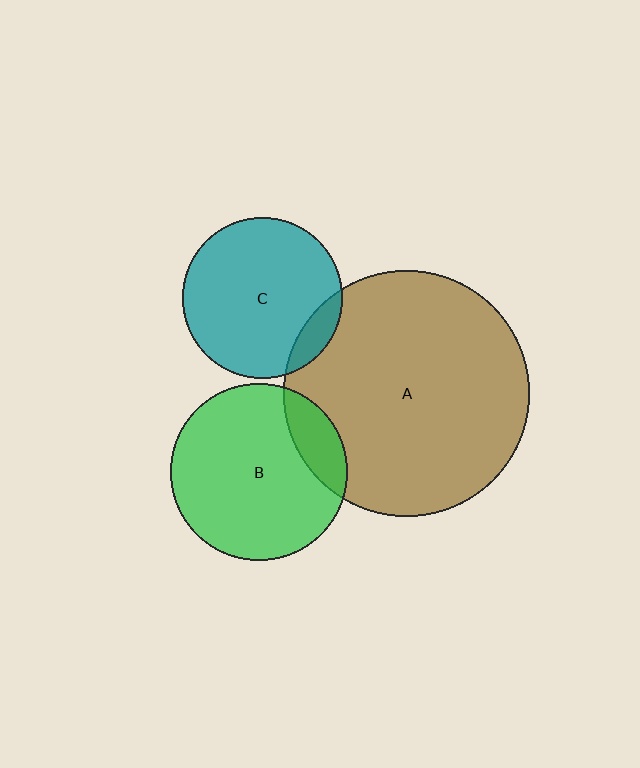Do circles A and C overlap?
Yes.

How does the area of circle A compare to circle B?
Approximately 1.9 times.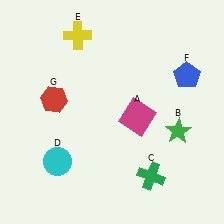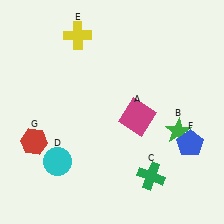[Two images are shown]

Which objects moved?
The objects that moved are: the blue pentagon (F), the red hexagon (G).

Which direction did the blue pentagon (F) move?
The blue pentagon (F) moved down.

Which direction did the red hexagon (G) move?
The red hexagon (G) moved down.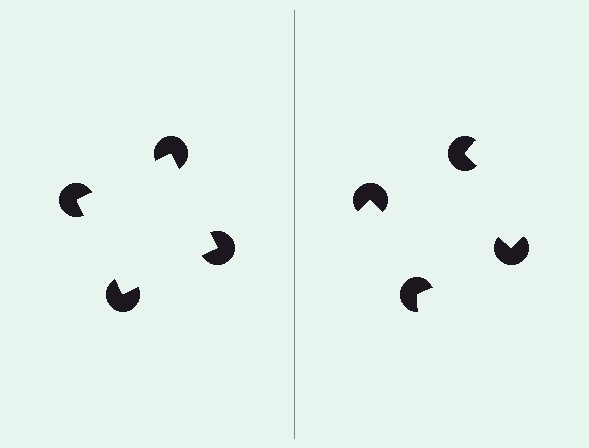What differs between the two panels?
The pac-man discs are positioned identically on both sides; only the wedge orientations differ. On the left they align to a square; on the right they are misaligned.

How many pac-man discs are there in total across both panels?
8 — 4 on each side.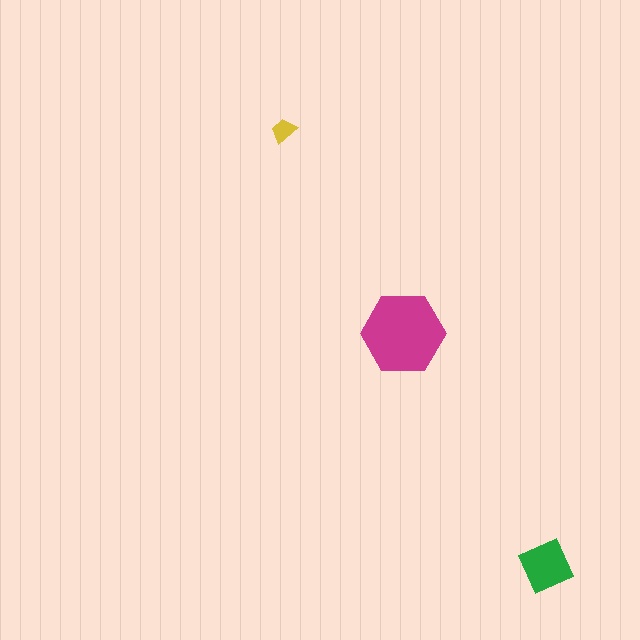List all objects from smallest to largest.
The yellow trapezoid, the green diamond, the magenta hexagon.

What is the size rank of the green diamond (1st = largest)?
2nd.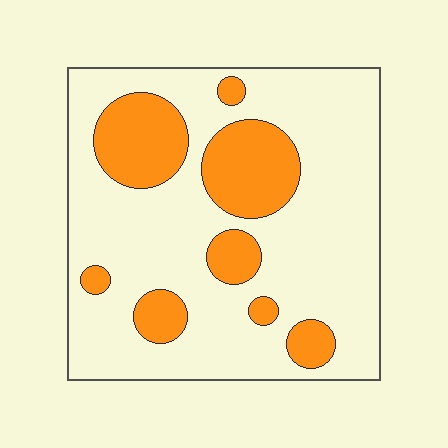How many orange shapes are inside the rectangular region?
8.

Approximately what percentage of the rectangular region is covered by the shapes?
Approximately 25%.